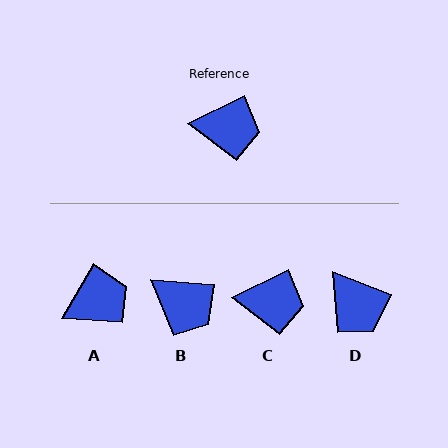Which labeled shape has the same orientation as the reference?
C.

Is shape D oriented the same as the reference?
No, it is off by about 48 degrees.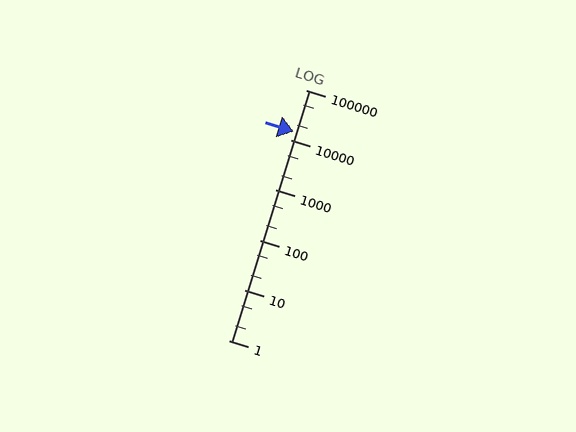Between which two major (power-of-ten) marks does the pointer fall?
The pointer is between 10000 and 100000.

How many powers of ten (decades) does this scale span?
The scale spans 5 decades, from 1 to 100000.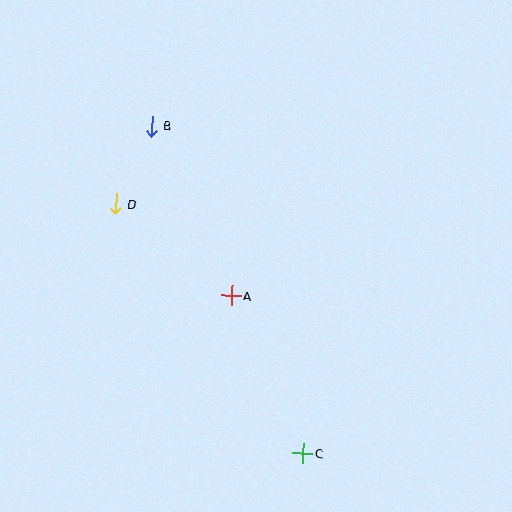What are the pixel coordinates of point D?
Point D is at (116, 204).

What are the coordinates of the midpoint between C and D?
The midpoint between C and D is at (209, 328).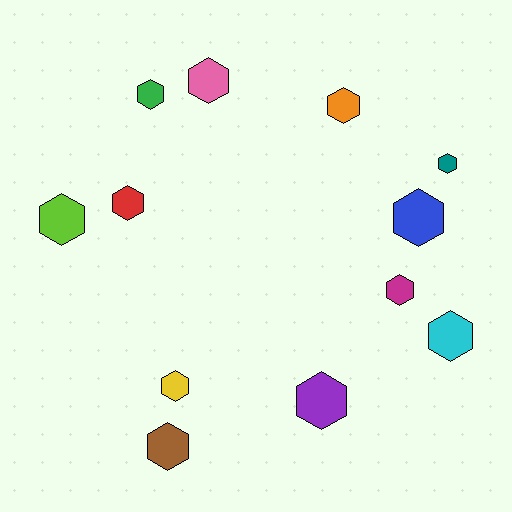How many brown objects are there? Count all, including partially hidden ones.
There is 1 brown object.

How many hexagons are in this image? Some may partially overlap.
There are 12 hexagons.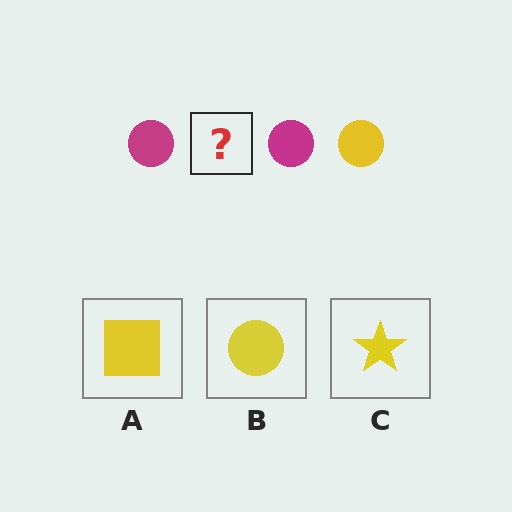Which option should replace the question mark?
Option B.